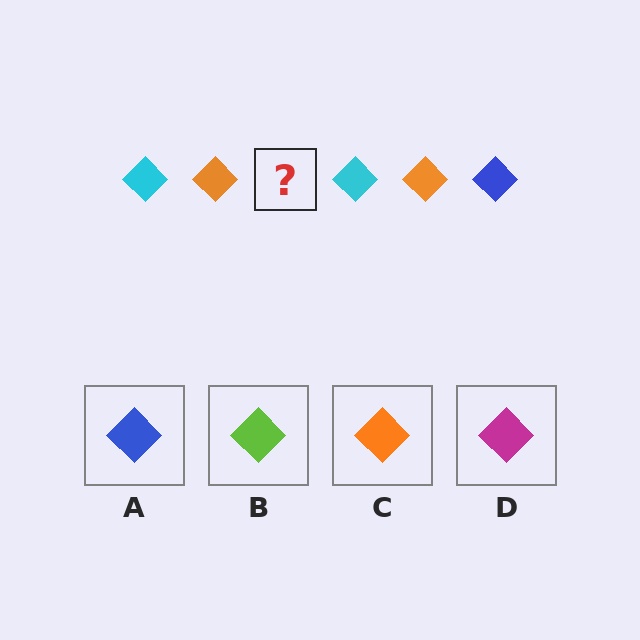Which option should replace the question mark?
Option A.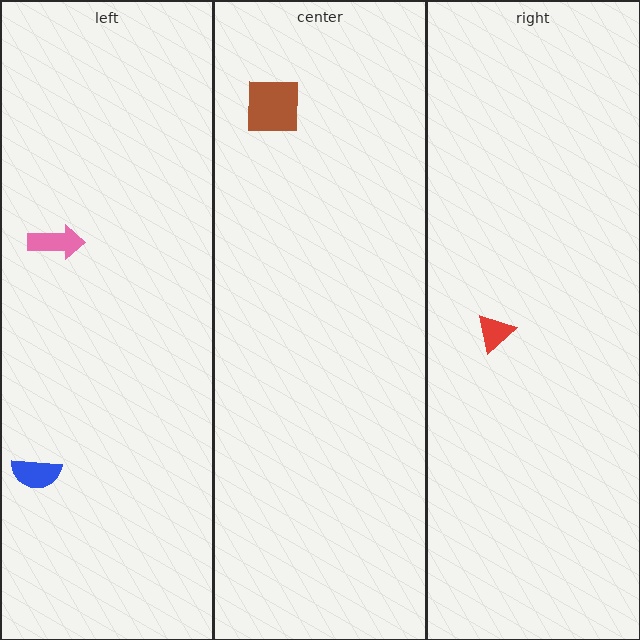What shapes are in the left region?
The blue semicircle, the pink arrow.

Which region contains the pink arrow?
The left region.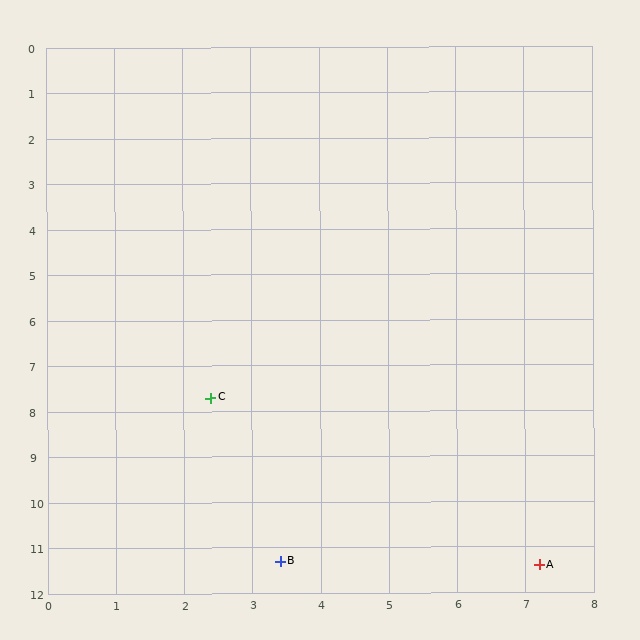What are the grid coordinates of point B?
Point B is at approximately (3.4, 11.3).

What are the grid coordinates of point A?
Point A is at approximately (7.2, 11.4).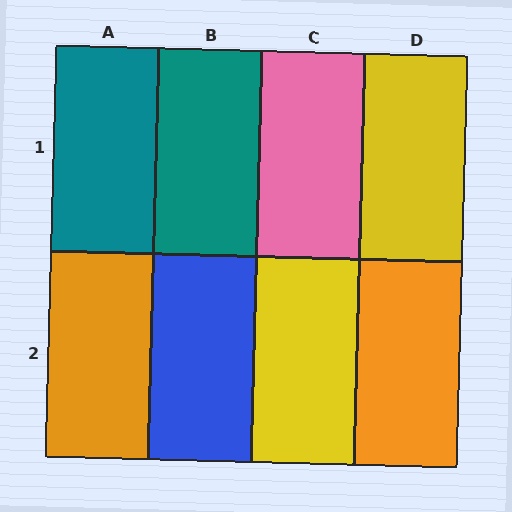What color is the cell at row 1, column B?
Teal.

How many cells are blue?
1 cell is blue.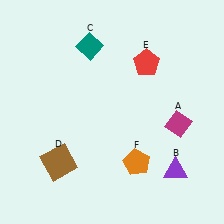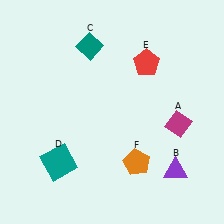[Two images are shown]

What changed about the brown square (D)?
In Image 1, D is brown. In Image 2, it changed to teal.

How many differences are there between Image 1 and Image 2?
There is 1 difference between the two images.